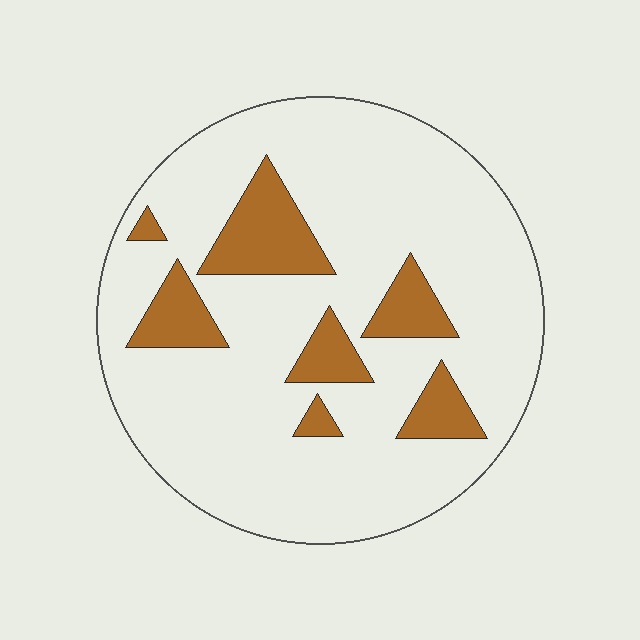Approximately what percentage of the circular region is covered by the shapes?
Approximately 15%.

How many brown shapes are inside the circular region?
7.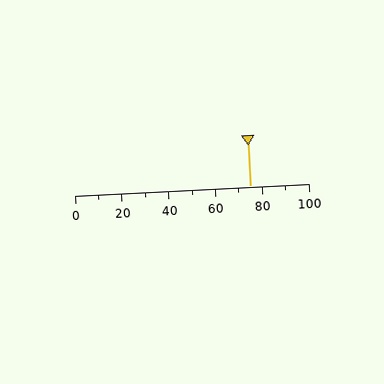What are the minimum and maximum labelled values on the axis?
The axis runs from 0 to 100.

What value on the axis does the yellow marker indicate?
The marker indicates approximately 75.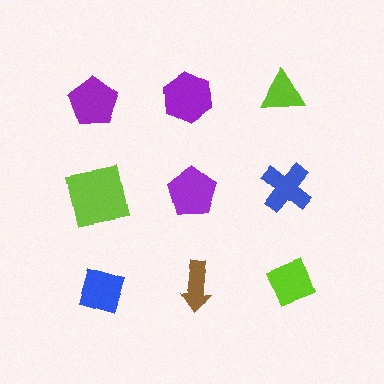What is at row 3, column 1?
A blue diamond.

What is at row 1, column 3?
A lime triangle.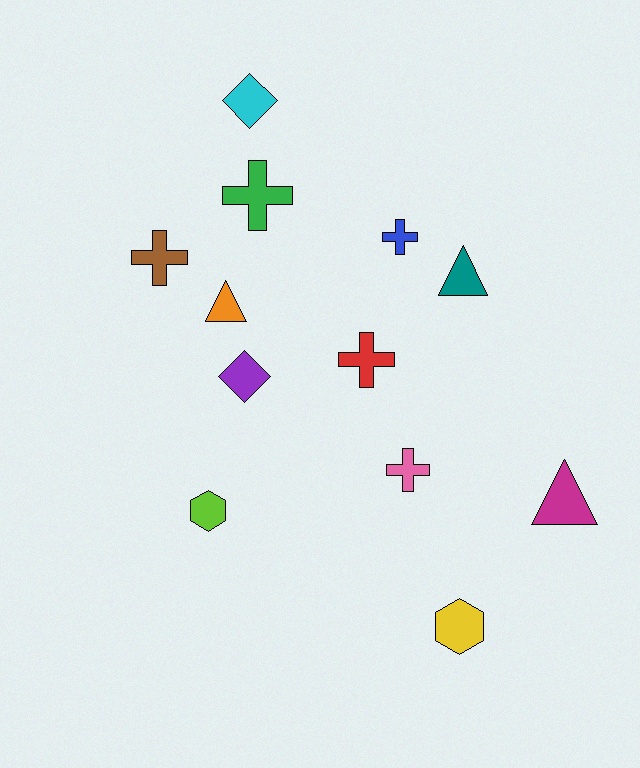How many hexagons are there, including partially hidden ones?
There are 2 hexagons.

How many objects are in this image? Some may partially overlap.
There are 12 objects.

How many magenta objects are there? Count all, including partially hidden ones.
There is 1 magenta object.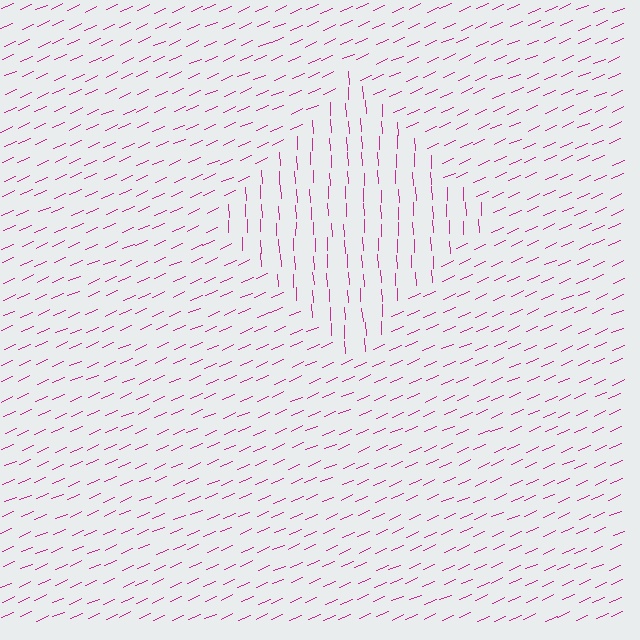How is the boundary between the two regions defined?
The boundary is defined purely by a change in line orientation (approximately 69 degrees difference). All lines are the same color and thickness.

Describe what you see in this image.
The image is filled with small magenta line segments. A diamond region in the image has lines oriented differently from the surrounding lines, creating a visible texture boundary.